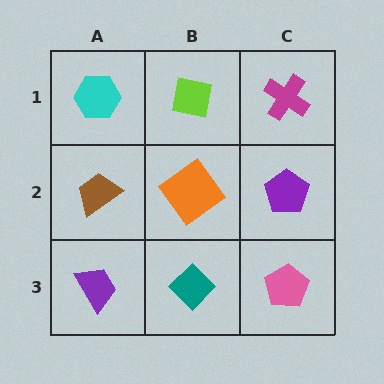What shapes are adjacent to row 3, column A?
A brown trapezoid (row 2, column A), a teal diamond (row 3, column B).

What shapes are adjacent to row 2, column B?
A lime square (row 1, column B), a teal diamond (row 3, column B), a brown trapezoid (row 2, column A), a purple pentagon (row 2, column C).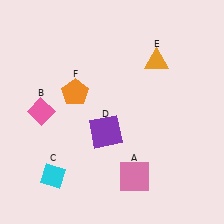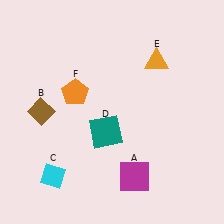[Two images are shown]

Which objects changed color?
A changed from pink to magenta. B changed from pink to brown. D changed from purple to teal.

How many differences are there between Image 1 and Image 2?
There are 3 differences between the two images.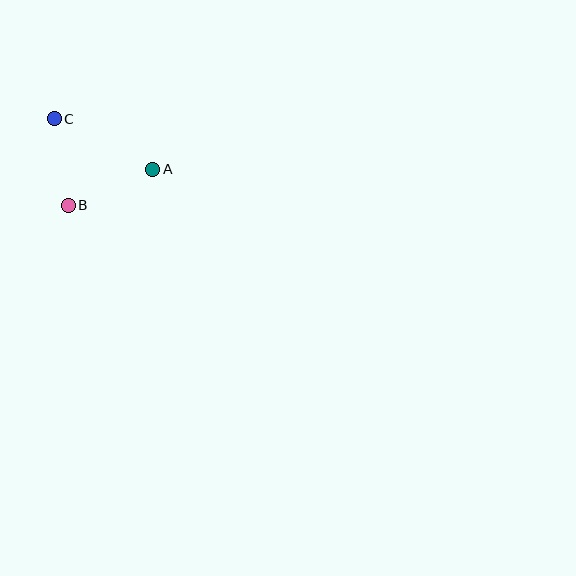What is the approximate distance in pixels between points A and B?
The distance between A and B is approximately 92 pixels.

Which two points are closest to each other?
Points B and C are closest to each other.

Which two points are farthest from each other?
Points A and C are farthest from each other.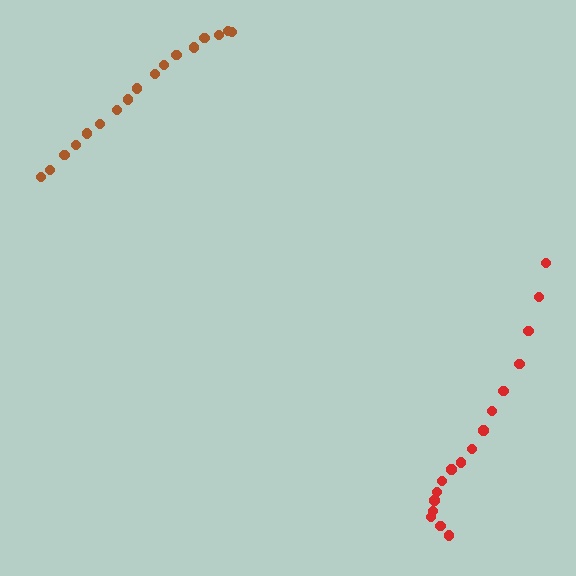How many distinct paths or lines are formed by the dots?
There are 2 distinct paths.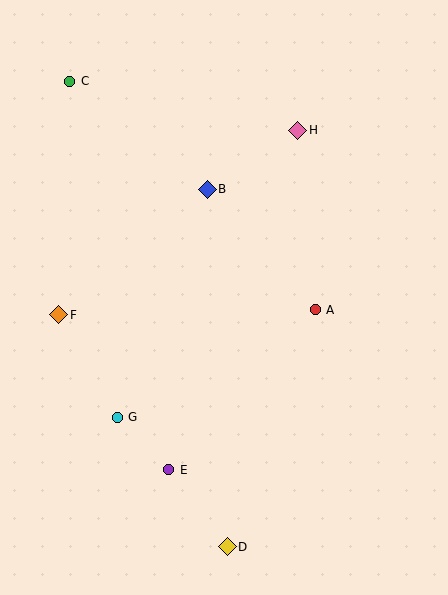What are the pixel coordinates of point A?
Point A is at (315, 310).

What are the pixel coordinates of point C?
Point C is at (70, 81).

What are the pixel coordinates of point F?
Point F is at (59, 315).